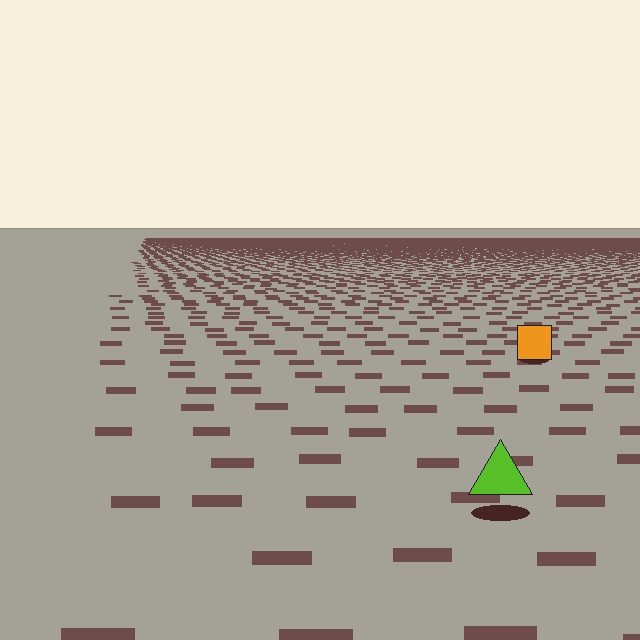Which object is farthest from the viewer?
The orange square is farthest from the viewer. It appears smaller and the ground texture around it is denser.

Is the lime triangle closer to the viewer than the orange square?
Yes. The lime triangle is closer — you can tell from the texture gradient: the ground texture is coarser near it.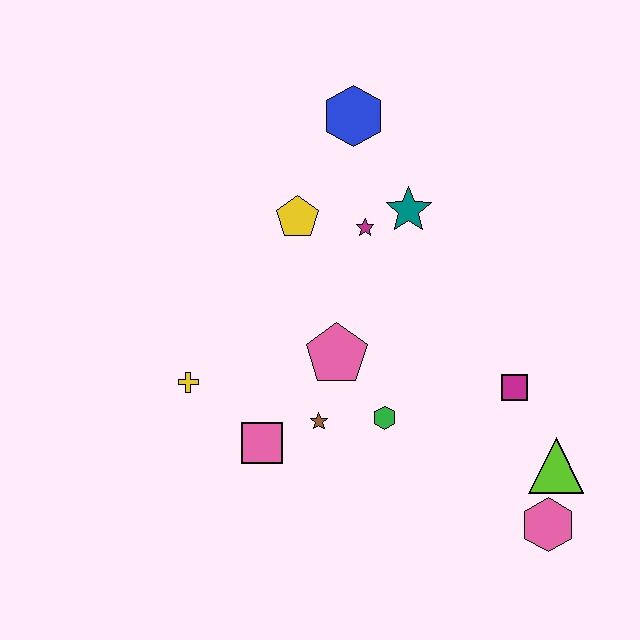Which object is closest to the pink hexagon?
The lime triangle is closest to the pink hexagon.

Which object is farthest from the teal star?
The pink hexagon is farthest from the teal star.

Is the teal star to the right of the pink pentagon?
Yes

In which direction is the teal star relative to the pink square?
The teal star is above the pink square.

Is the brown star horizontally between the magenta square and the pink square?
Yes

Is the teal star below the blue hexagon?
Yes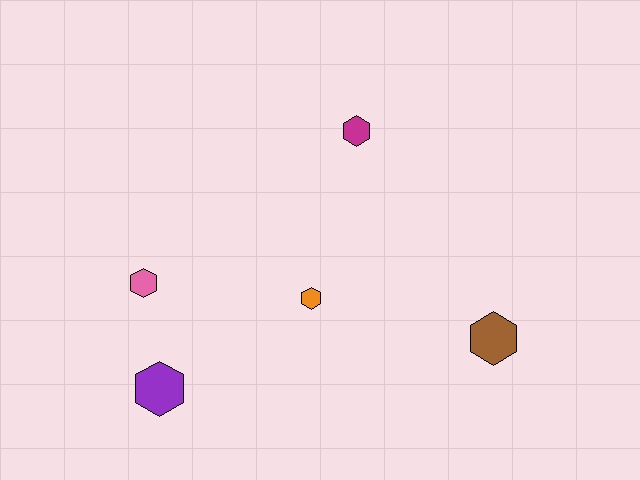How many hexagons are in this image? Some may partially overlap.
There are 5 hexagons.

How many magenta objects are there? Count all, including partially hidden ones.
There is 1 magenta object.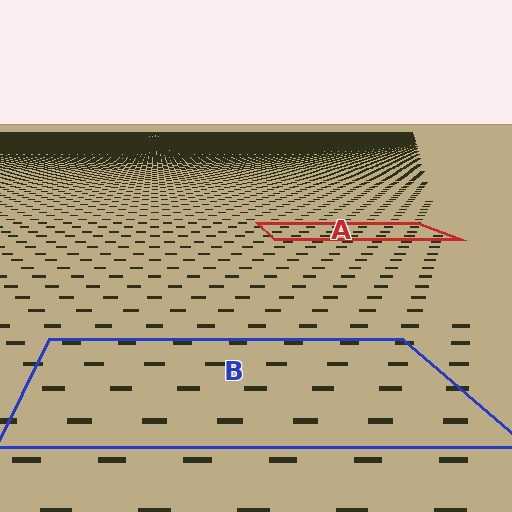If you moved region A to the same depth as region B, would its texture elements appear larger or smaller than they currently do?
They would appear larger. At a closer depth, the same texture elements are projected at a bigger on-screen size.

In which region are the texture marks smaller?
The texture marks are smaller in region A, because it is farther away.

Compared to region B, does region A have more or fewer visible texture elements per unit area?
Region A has more texture elements per unit area — they are packed more densely because it is farther away.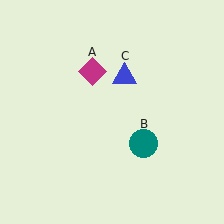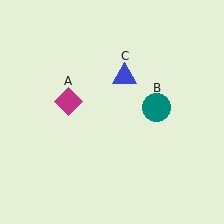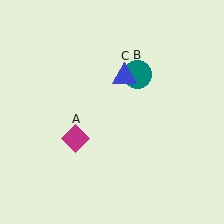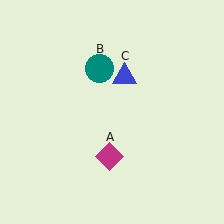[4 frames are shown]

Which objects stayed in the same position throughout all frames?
Blue triangle (object C) remained stationary.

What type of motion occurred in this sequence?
The magenta diamond (object A), teal circle (object B) rotated counterclockwise around the center of the scene.